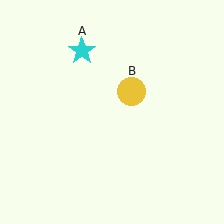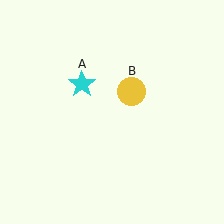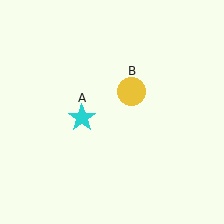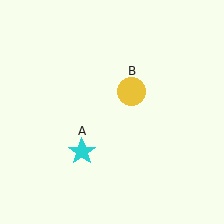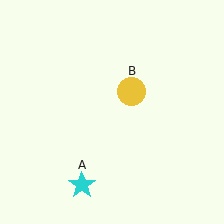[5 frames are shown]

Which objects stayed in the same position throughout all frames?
Yellow circle (object B) remained stationary.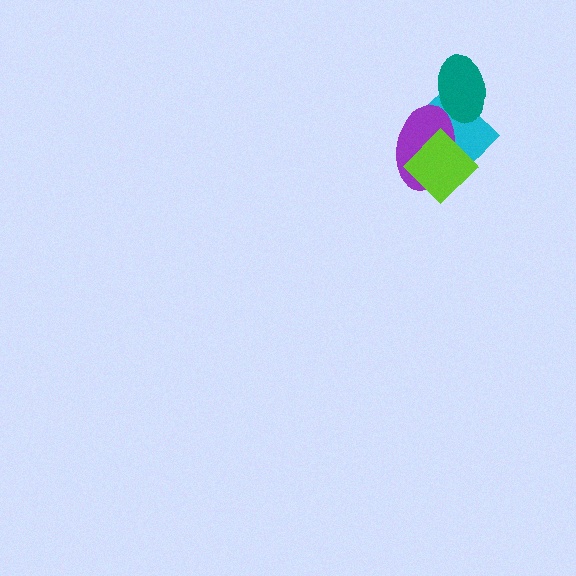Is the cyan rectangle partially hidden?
Yes, it is partially covered by another shape.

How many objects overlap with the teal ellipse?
2 objects overlap with the teal ellipse.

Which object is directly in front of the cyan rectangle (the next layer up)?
The purple ellipse is directly in front of the cyan rectangle.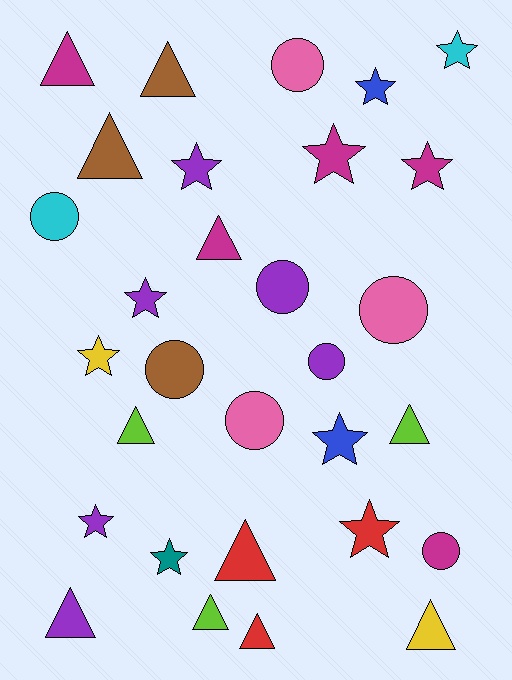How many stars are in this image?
There are 11 stars.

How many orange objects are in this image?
There are no orange objects.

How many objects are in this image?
There are 30 objects.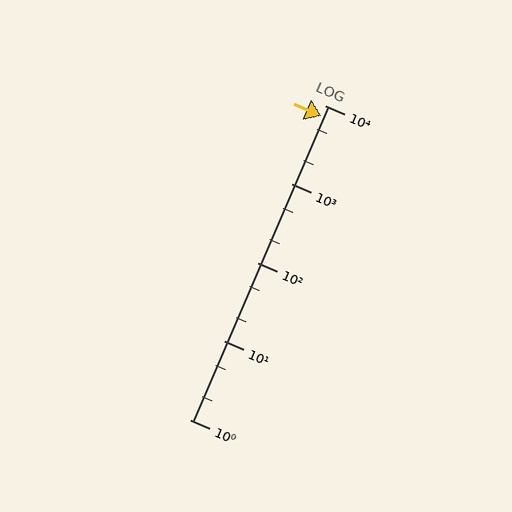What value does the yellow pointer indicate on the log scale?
The pointer indicates approximately 7300.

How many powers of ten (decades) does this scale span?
The scale spans 4 decades, from 1 to 10000.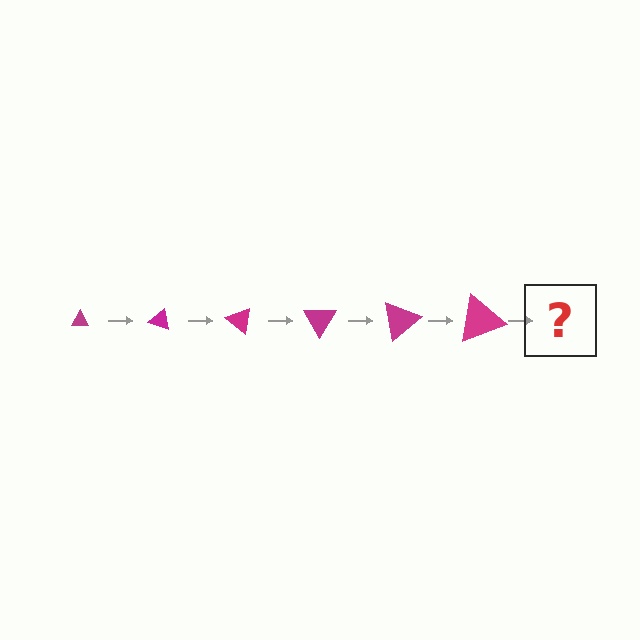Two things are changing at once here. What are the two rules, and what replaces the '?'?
The two rules are that the triangle grows larger each step and it rotates 20 degrees each step. The '?' should be a triangle, larger than the previous one and rotated 120 degrees from the start.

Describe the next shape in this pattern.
It should be a triangle, larger than the previous one and rotated 120 degrees from the start.